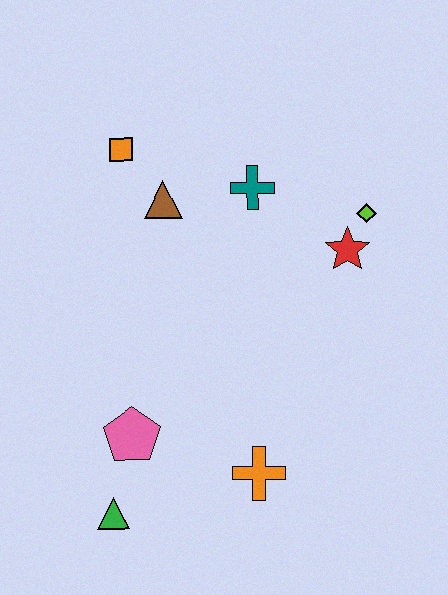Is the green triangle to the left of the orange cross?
Yes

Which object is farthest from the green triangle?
The lime diamond is farthest from the green triangle.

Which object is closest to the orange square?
The brown triangle is closest to the orange square.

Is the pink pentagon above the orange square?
No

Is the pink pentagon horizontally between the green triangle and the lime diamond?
Yes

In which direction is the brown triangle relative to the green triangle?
The brown triangle is above the green triangle.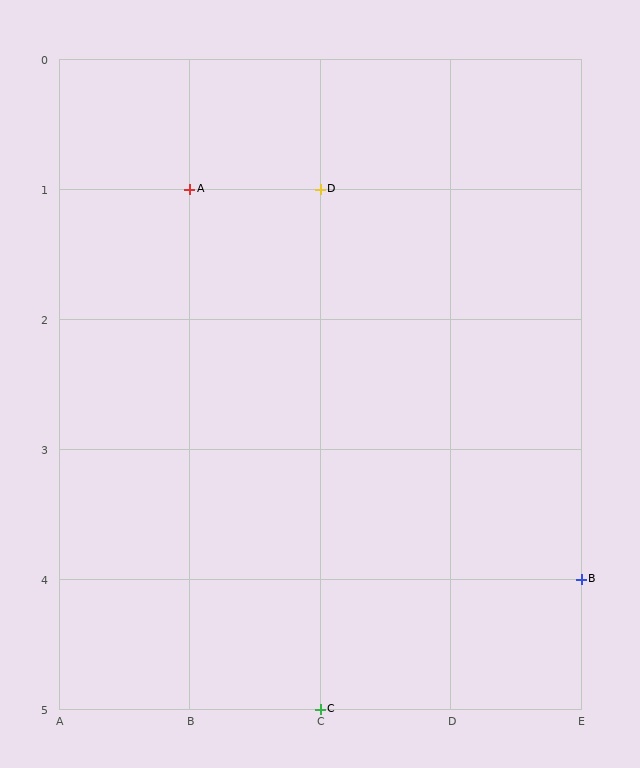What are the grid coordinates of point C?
Point C is at grid coordinates (C, 5).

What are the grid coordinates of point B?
Point B is at grid coordinates (E, 4).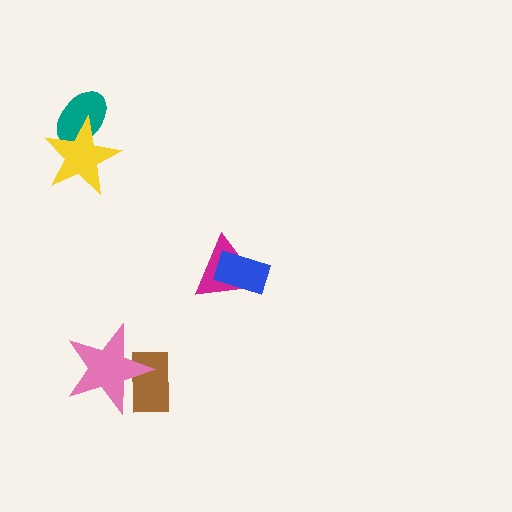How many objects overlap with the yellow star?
1 object overlaps with the yellow star.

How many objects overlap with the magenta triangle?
1 object overlaps with the magenta triangle.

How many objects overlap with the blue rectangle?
1 object overlaps with the blue rectangle.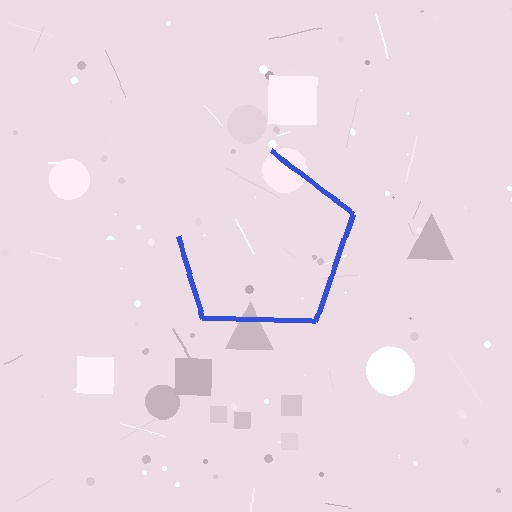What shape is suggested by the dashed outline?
The dashed outline suggests a pentagon.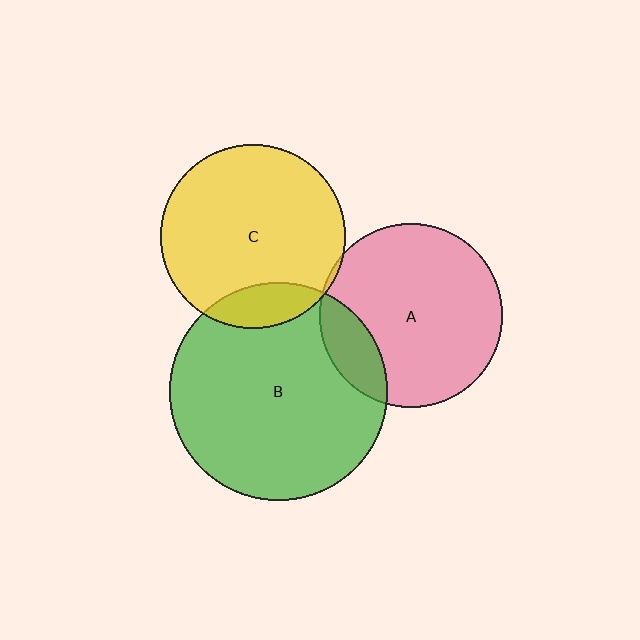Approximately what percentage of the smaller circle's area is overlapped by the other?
Approximately 5%.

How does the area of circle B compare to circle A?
Approximately 1.4 times.